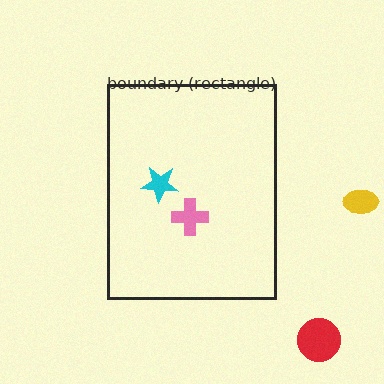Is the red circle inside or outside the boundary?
Outside.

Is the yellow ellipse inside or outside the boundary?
Outside.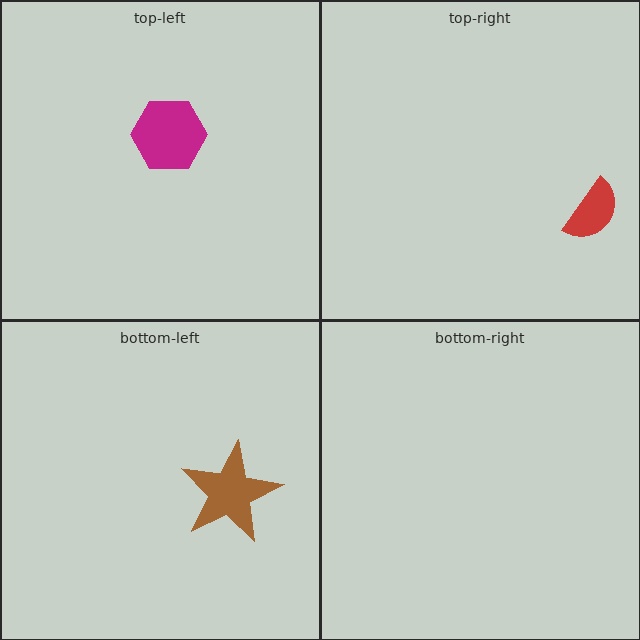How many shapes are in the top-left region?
1.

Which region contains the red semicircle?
The top-right region.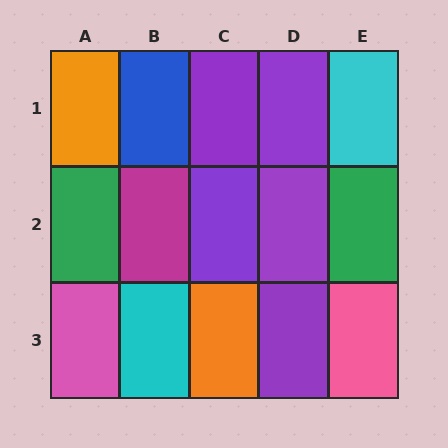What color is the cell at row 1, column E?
Cyan.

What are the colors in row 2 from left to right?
Green, magenta, purple, purple, green.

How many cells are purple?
5 cells are purple.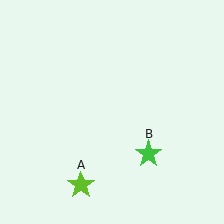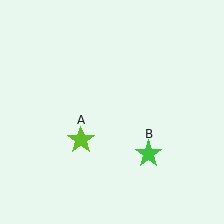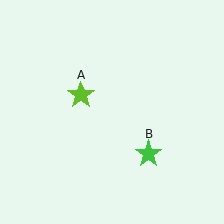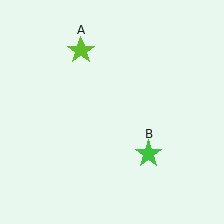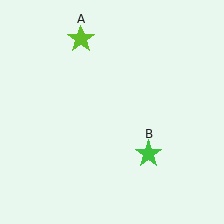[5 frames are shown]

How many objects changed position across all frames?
1 object changed position: lime star (object A).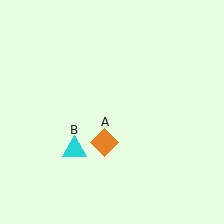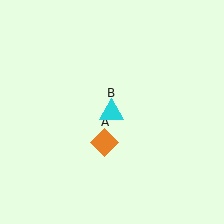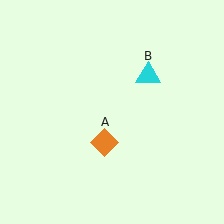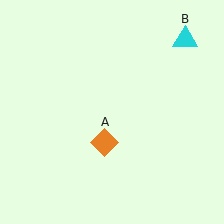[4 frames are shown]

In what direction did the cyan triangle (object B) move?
The cyan triangle (object B) moved up and to the right.